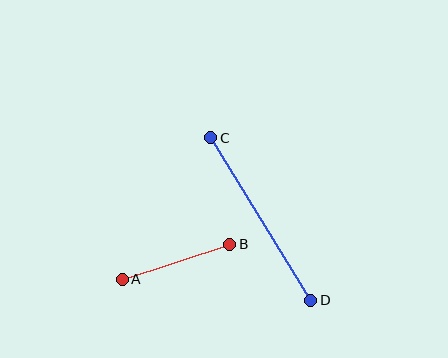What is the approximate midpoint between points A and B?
The midpoint is at approximately (176, 262) pixels.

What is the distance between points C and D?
The distance is approximately 191 pixels.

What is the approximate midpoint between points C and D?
The midpoint is at approximately (261, 219) pixels.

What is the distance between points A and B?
The distance is approximately 113 pixels.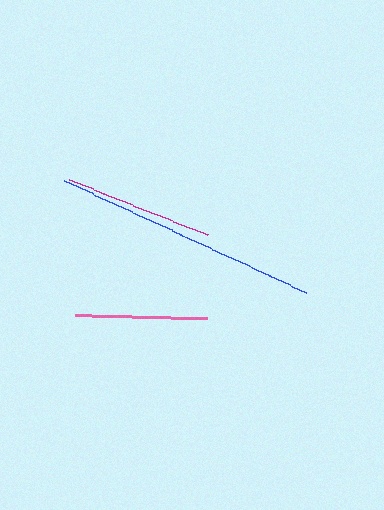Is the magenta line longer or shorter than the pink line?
The magenta line is longer than the pink line.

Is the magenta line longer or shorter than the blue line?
The blue line is longer than the magenta line.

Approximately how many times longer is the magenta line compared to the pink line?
The magenta line is approximately 1.1 times the length of the pink line.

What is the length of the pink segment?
The pink segment is approximately 132 pixels long.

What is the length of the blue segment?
The blue segment is approximately 268 pixels long.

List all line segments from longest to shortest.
From longest to shortest: blue, magenta, pink.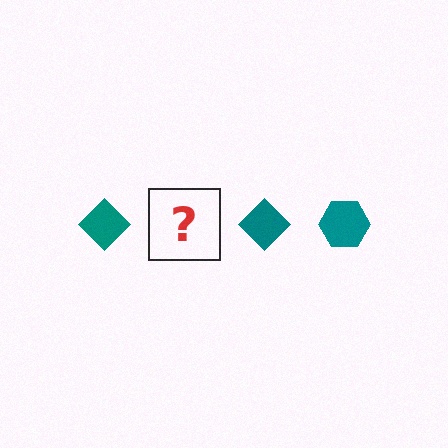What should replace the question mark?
The question mark should be replaced with a teal hexagon.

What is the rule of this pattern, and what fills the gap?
The rule is that the pattern cycles through diamond, hexagon shapes in teal. The gap should be filled with a teal hexagon.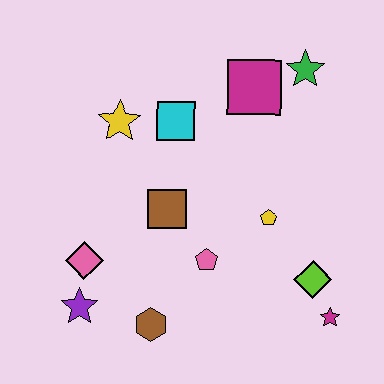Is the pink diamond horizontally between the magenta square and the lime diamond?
No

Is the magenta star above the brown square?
No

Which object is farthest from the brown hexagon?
The green star is farthest from the brown hexagon.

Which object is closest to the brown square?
The pink pentagon is closest to the brown square.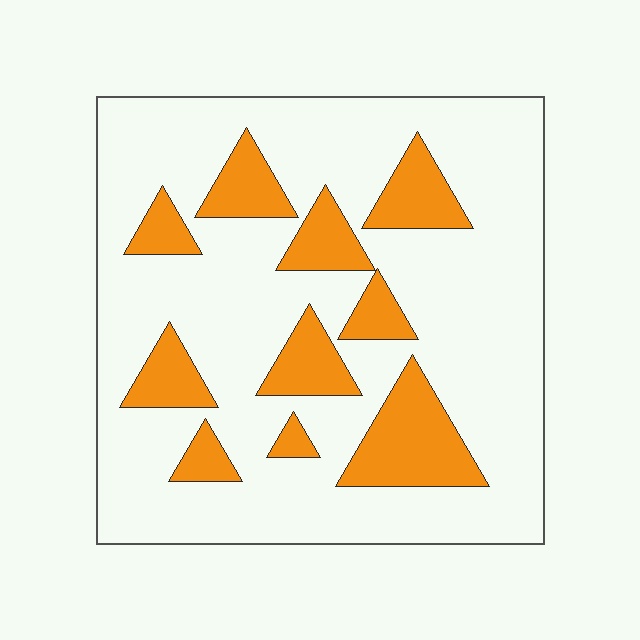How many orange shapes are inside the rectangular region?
10.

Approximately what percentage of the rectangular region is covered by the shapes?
Approximately 20%.